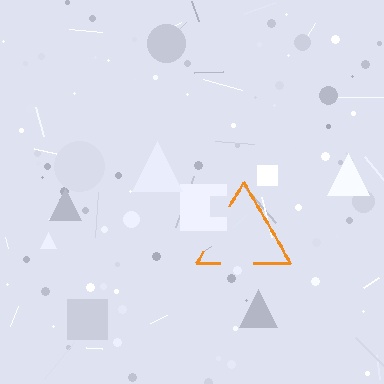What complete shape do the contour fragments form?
The contour fragments form a triangle.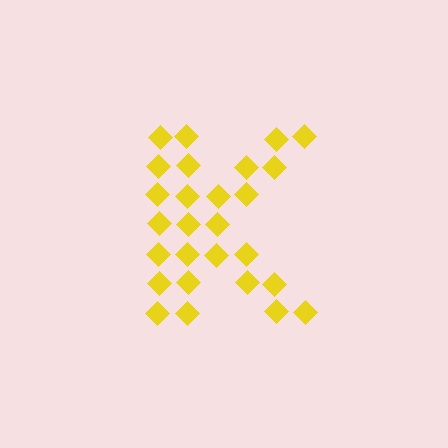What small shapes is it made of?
It is made of small diamonds.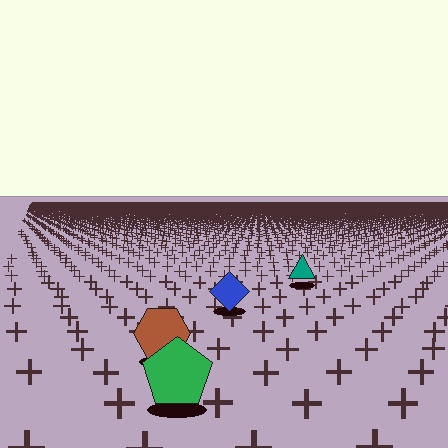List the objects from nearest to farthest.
From nearest to farthest: the green pentagon, the brown hexagon, the blue diamond, the teal triangle.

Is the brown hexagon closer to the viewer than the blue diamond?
Yes. The brown hexagon is closer — you can tell from the texture gradient: the ground texture is coarser near it.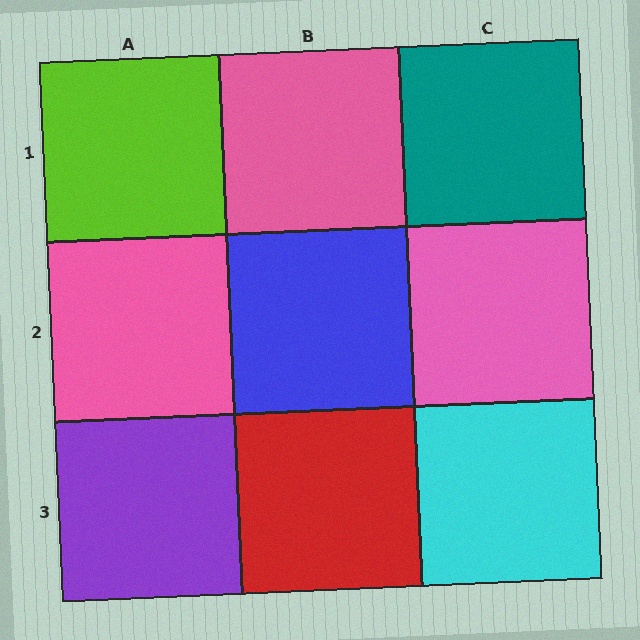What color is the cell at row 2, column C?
Pink.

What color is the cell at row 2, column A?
Pink.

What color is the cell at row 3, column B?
Red.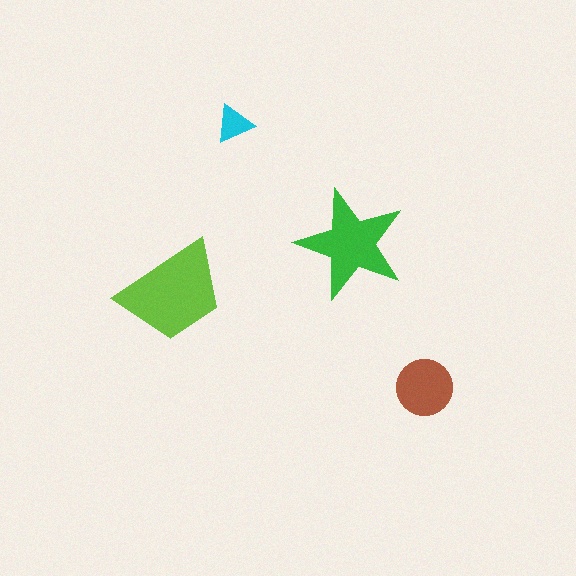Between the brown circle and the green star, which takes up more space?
The green star.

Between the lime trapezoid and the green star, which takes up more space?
The lime trapezoid.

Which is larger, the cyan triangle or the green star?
The green star.